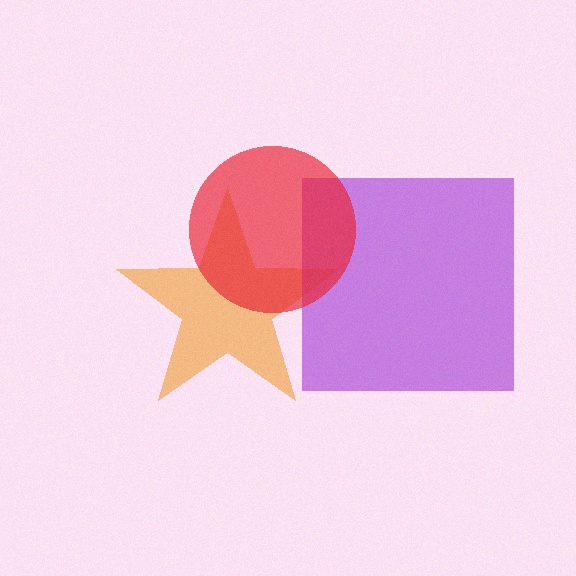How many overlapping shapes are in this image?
There are 3 overlapping shapes in the image.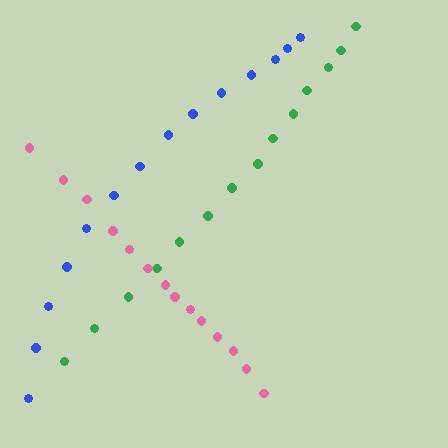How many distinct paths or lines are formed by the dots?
There are 3 distinct paths.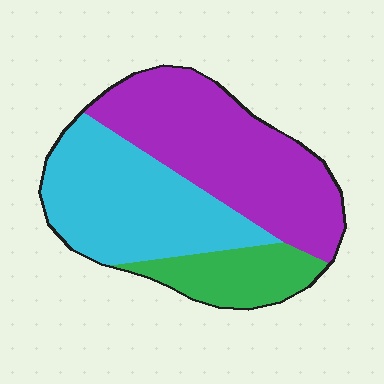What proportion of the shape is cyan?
Cyan covers about 40% of the shape.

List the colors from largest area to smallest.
From largest to smallest: purple, cyan, green.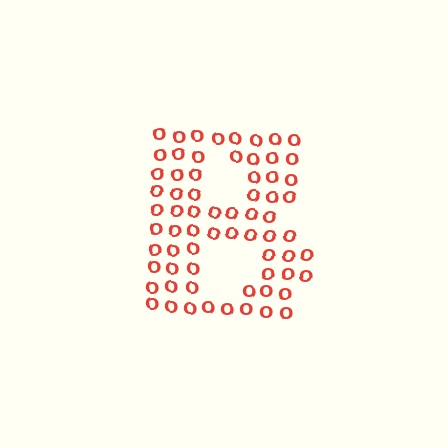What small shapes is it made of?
It is made of small letter O's.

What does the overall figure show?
The overall figure shows the letter B.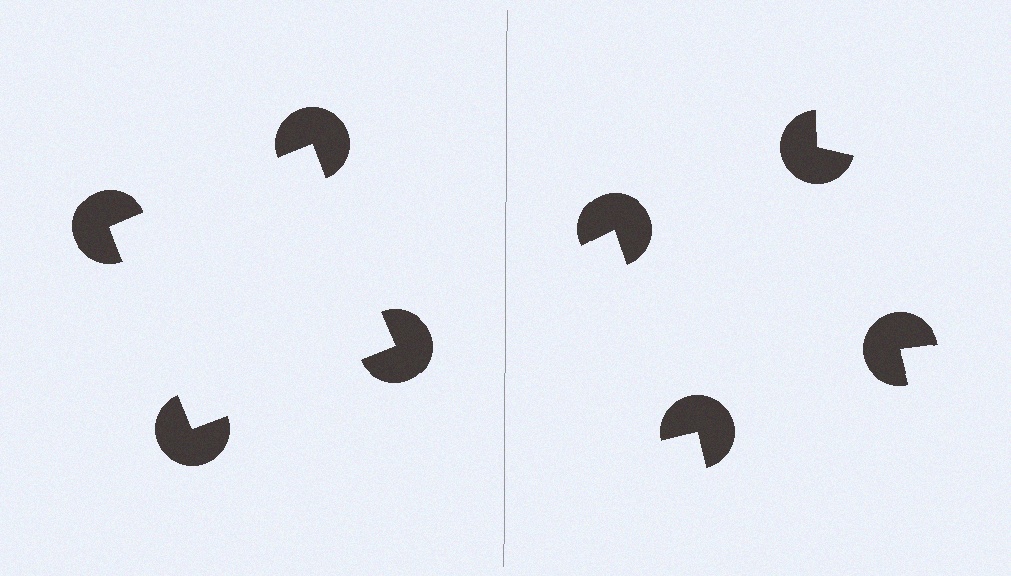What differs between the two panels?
The pac-man discs are positioned identically on both sides; only the wedge orientations differ. On the left they align to a square; on the right they are misaligned.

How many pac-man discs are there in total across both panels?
8 — 4 on each side.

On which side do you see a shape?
An illusory square appears on the left side. On the right side the wedge cuts are rotated, so no coherent shape forms.